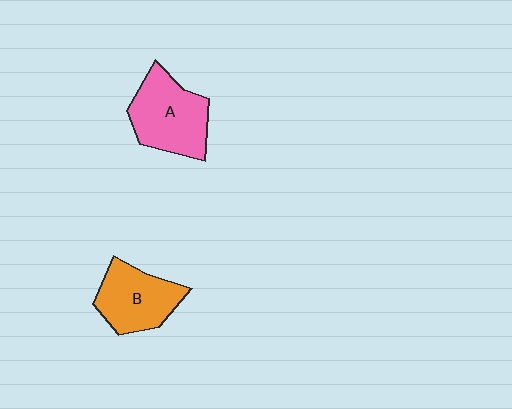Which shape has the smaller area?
Shape B (orange).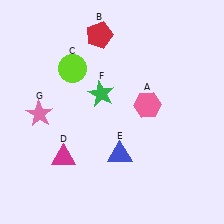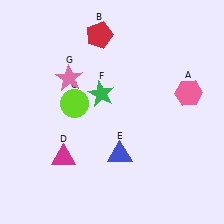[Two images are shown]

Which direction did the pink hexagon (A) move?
The pink hexagon (A) moved right.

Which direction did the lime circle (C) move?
The lime circle (C) moved down.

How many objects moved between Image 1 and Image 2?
3 objects moved between the two images.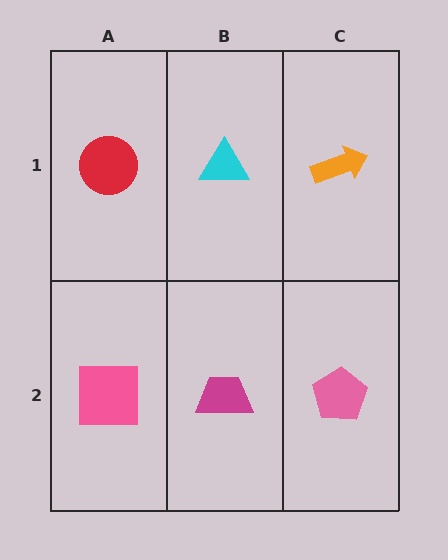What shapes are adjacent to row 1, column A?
A pink square (row 2, column A), a cyan triangle (row 1, column B).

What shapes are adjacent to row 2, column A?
A red circle (row 1, column A), a magenta trapezoid (row 2, column B).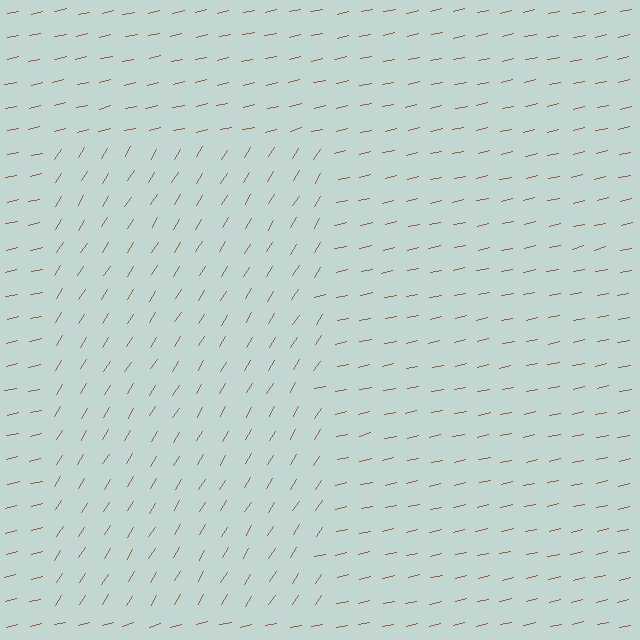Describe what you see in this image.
The image is filled with small brown line segments. A rectangle region in the image has lines oriented differently from the surrounding lines, creating a visible texture boundary.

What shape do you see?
I see a rectangle.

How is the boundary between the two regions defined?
The boundary is defined purely by a change in line orientation (approximately 45 degrees difference). All lines are the same color and thickness.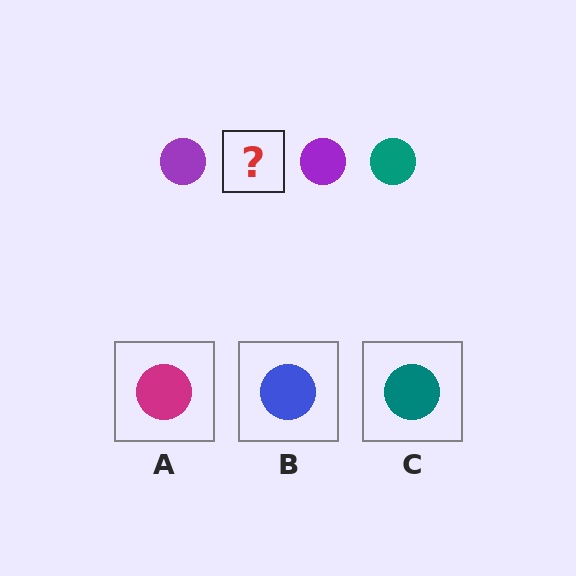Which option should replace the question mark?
Option C.